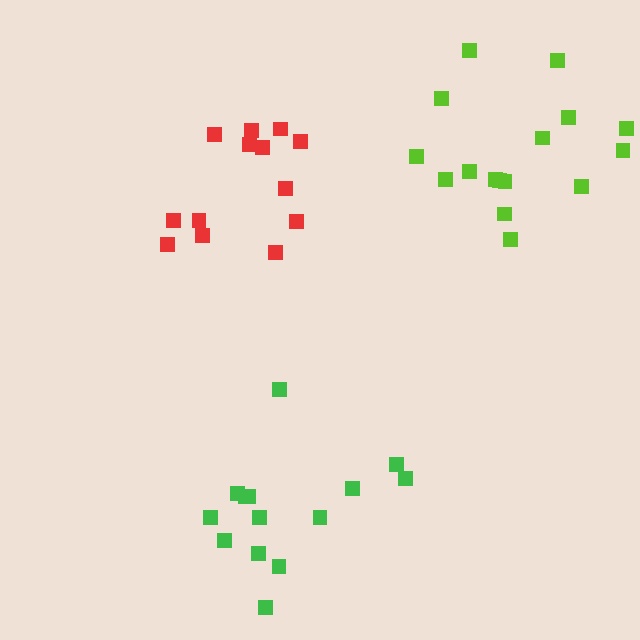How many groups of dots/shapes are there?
There are 3 groups.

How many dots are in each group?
Group 1: 14 dots, Group 2: 13 dots, Group 3: 16 dots (43 total).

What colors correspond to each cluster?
The clusters are colored: green, red, lime.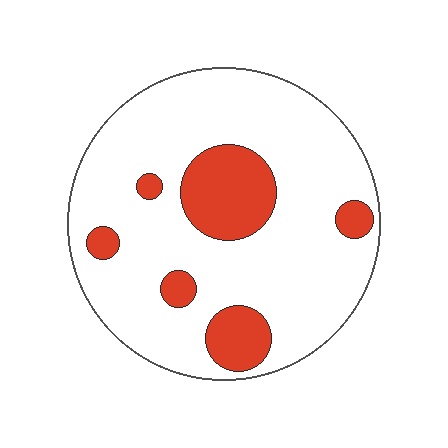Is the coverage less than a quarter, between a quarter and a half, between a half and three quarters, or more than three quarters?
Less than a quarter.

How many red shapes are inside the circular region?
6.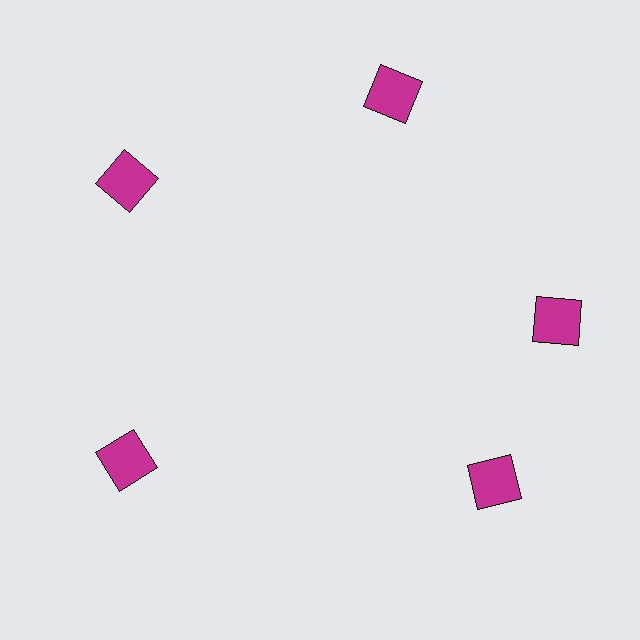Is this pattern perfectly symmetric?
No. The 5 magenta squares are arranged in a ring, but one element near the 5 o'clock position is rotated out of alignment along the ring, breaking the 5-fold rotational symmetry.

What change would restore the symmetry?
The symmetry would be restored by rotating it back into even spacing with its neighbors so that all 5 squares sit at equal angles and equal distance from the center.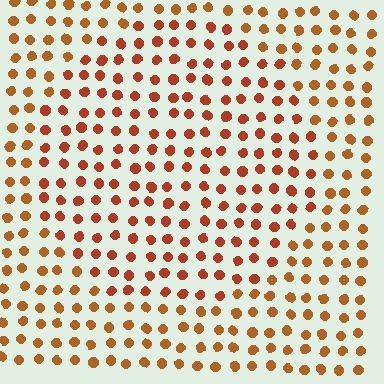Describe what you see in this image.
The image is filled with small brown elements in a uniform arrangement. A circle-shaped region is visible where the elements are tinted to a slightly different hue, forming a subtle color boundary.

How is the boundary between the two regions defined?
The boundary is defined purely by a slight shift in hue (about 19 degrees). Spacing, size, and orientation are identical on both sides.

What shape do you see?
I see a circle.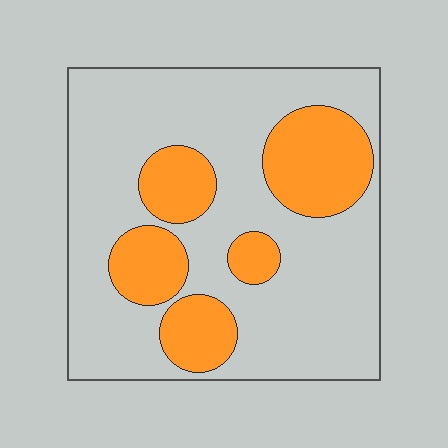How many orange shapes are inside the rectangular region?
5.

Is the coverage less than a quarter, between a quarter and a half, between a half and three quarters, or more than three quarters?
Between a quarter and a half.